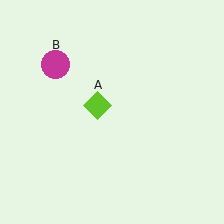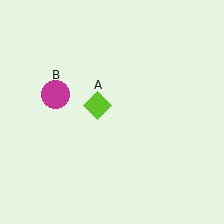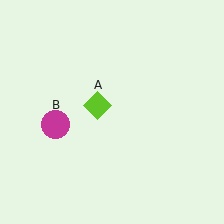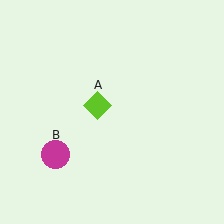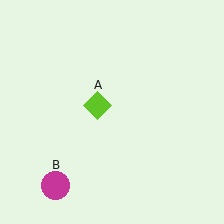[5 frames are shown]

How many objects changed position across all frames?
1 object changed position: magenta circle (object B).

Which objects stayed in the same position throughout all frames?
Lime diamond (object A) remained stationary.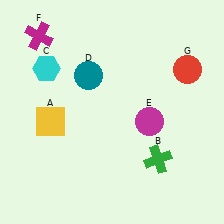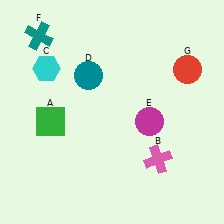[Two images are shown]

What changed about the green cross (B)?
In Image 1, B is green. In Image 2, it changed to pink.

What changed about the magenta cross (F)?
In Image 1, F is magenta. In Image 2, it changed to teal.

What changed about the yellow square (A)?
In Image 1, A is yellow. In Image 2, it changed to green.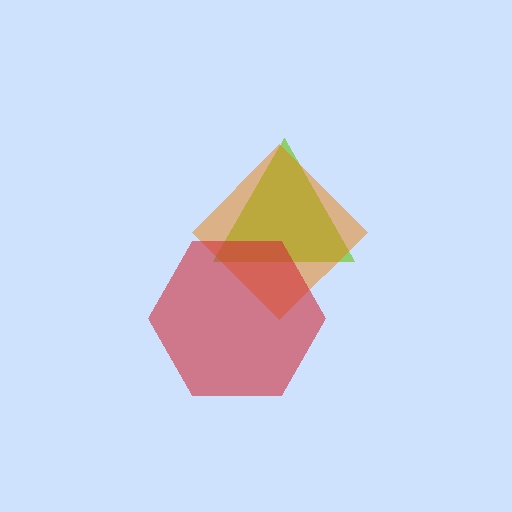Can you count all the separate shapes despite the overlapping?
Yes, there are 3 separate shapes.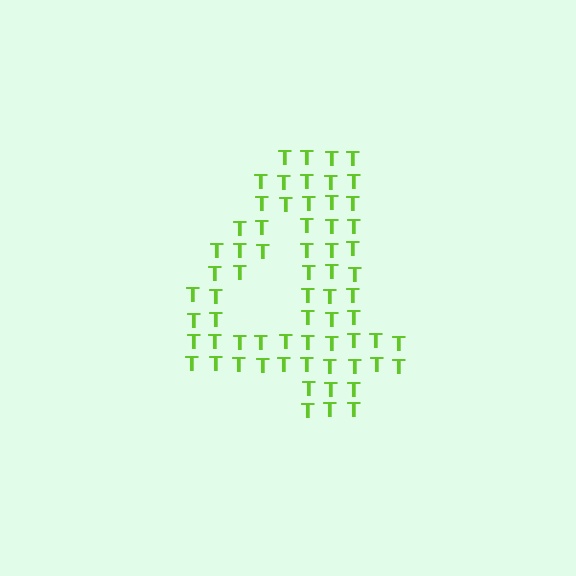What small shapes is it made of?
It is made of small letter T's.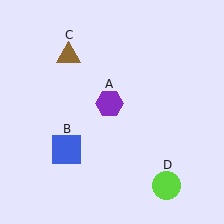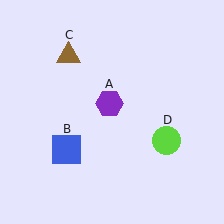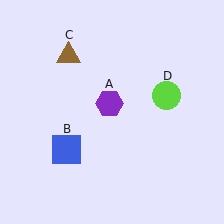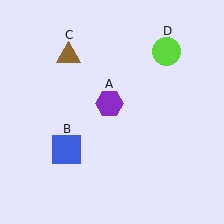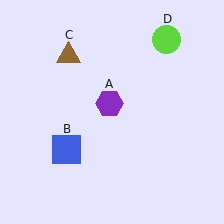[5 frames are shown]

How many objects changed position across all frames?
1 object changed position: lime circle (object D).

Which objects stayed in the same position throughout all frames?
Purple hexagon (object A) and blue square (object B) and brown triangle (object C) remained stationary.